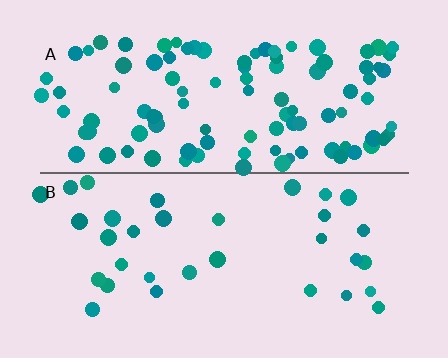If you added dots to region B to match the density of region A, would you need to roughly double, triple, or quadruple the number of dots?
Approximately triple.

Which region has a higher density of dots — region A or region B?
A (the top).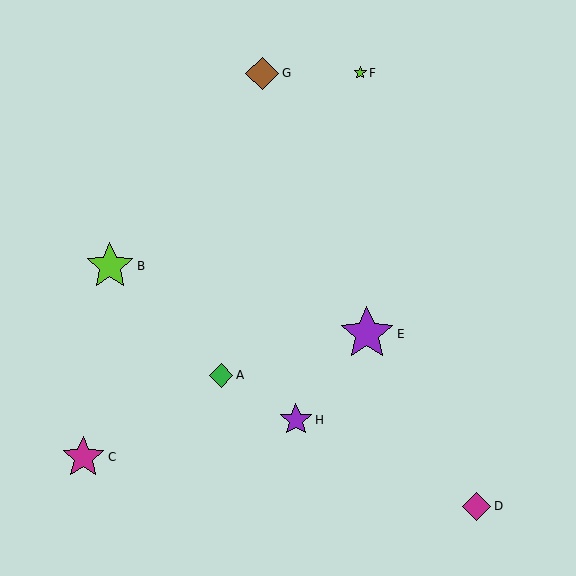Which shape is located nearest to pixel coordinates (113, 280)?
The lime star (labeled B) at (110, 266) is nearest to that location.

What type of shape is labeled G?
Shape G is a brown diamond.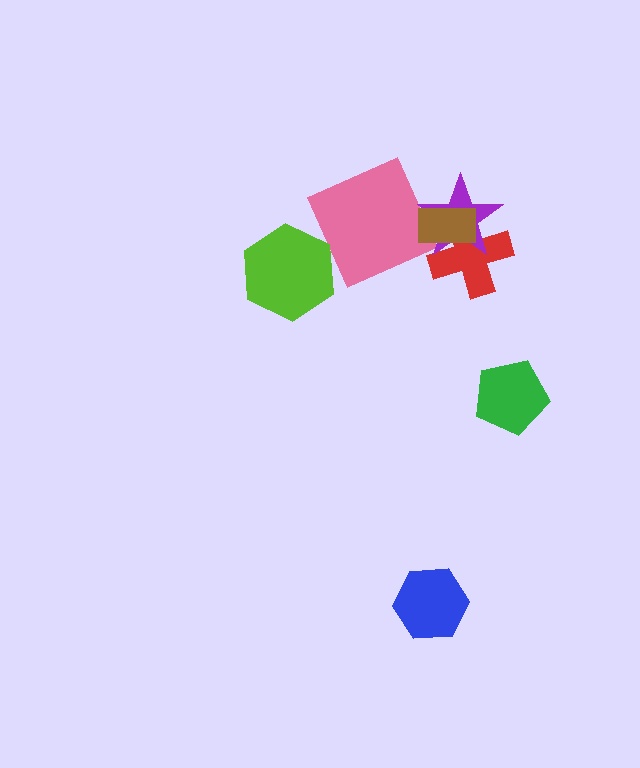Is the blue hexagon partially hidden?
No, no other shape covers it.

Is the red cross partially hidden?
Yes, it is partially covered by another shape.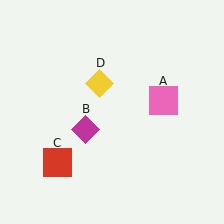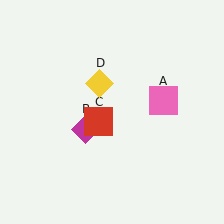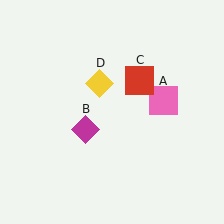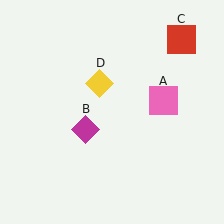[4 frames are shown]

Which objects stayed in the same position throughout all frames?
Pink square (object A) and magenta diamond (object B) and yellow diamond (object D) remained stationary.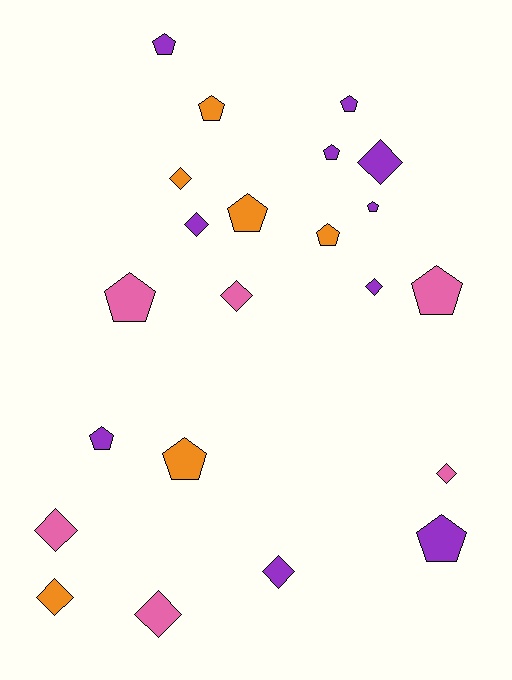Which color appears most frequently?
Purple, with 10 objects.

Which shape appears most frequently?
Pentagon, with 12 objects.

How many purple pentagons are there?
There are 6 purple pentagons.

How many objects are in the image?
There are 22 objects.